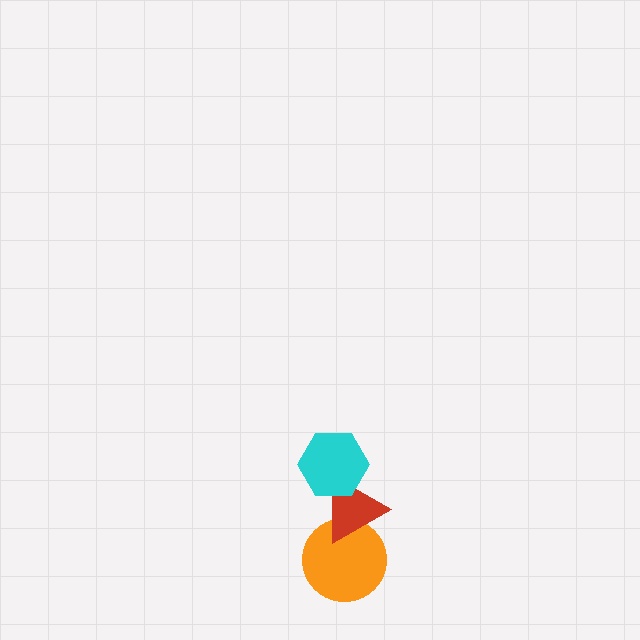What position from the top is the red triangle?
The red triangle is 2nd from the top.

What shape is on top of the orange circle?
The red triangle is on top of the orange circle.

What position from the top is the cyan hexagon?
The cyan hexagon is 1st from the top.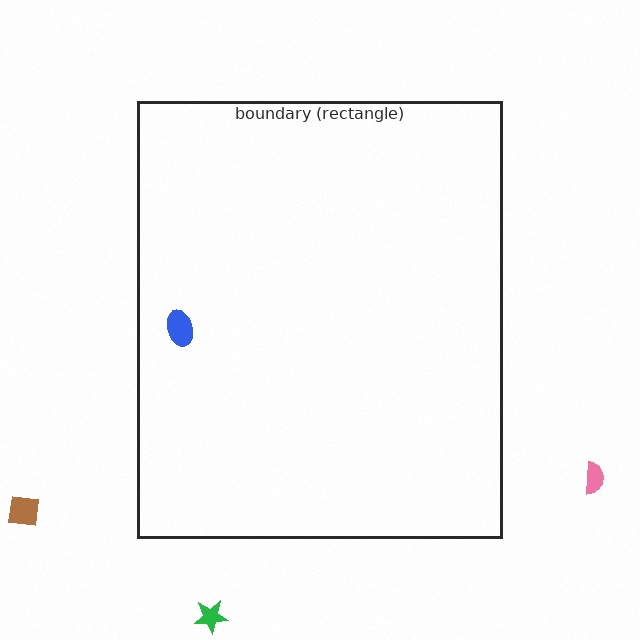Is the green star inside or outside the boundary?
Outside.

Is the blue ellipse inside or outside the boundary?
Inside.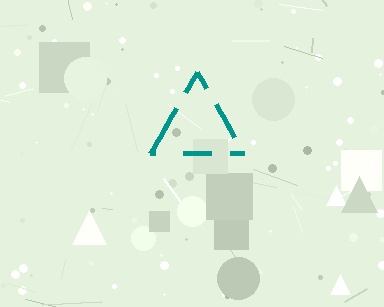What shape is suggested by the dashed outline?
The dashed outline suggests a triangle.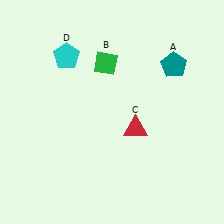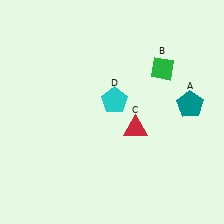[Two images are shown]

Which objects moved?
The objects that moved are: the teal pentagon (A), the green diamond (B), the cyan pentagon (D).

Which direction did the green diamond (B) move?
The green diamond (B) moved right.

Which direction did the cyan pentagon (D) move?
The cyan pentagon (D) moved right.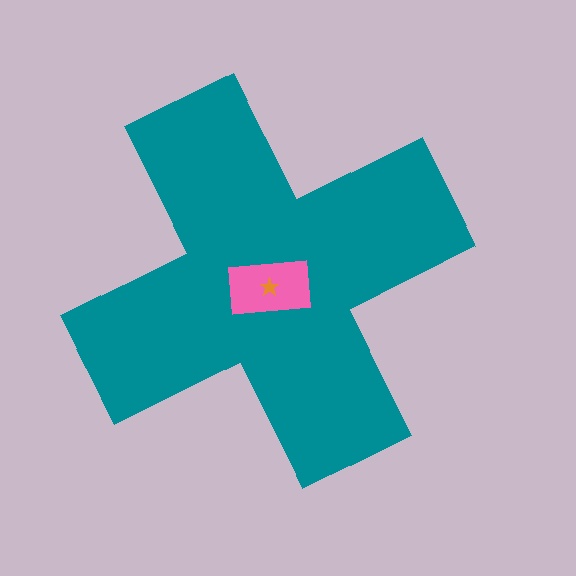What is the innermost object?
The orange star.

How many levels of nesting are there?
3.